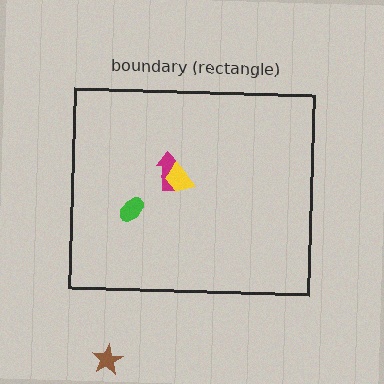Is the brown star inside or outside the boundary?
Outside.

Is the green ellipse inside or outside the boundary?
Inside.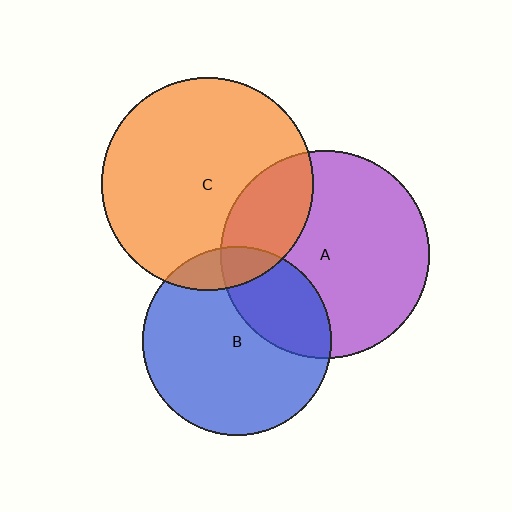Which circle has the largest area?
Circle C (orange).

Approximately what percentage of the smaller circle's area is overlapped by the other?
Approximately 10%.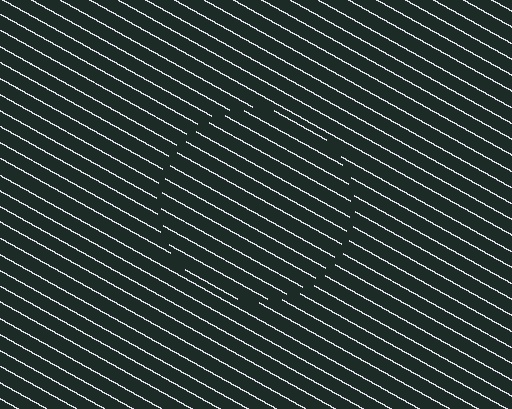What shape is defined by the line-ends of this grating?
An illusory circle. The interior of the shape contains the same grating, shifted by half a period — the contour is defined by the phase discontinuity where line-ends from the inner and outer gratings abut.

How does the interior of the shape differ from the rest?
The interior of the shape contains the same grating, shifted by half a period — the contour is defined by the phase discontinuity where line-ends from the inner and outer gratings abut.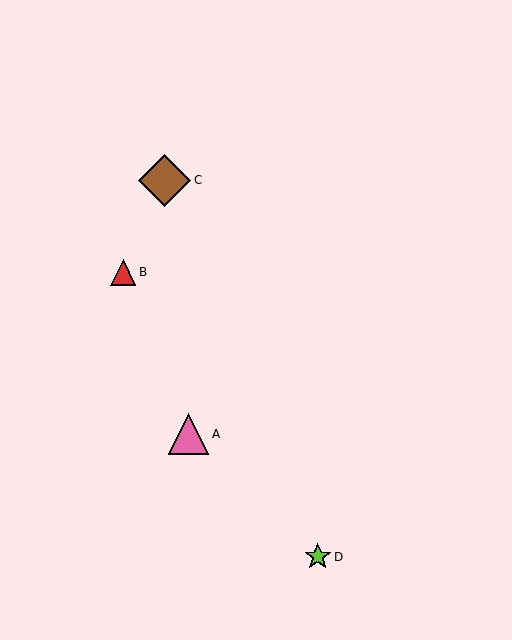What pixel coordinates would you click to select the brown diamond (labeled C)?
Click at (165, 180) to select the brown diamond C.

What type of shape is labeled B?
Shape B is a red triangle.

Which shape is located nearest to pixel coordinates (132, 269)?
The red triangle (labeled B) at (123, 272) is nearest to that location.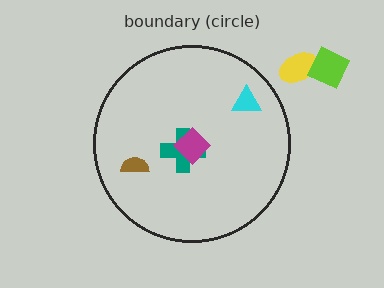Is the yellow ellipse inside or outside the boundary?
Outside.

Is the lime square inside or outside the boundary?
Outside.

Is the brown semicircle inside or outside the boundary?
Inside.